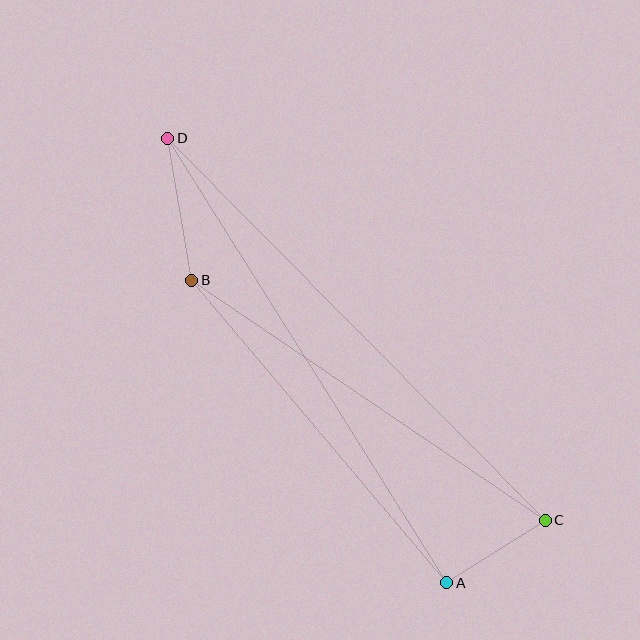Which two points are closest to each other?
Points A and C are closest to each other.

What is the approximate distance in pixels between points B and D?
The distance between B and D is approximately 144 pixels.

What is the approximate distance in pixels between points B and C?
The distance between B and C is approximately 427 pixels.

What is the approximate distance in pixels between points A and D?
The distance between A and D is approximately 525 pixels.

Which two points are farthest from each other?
Points C and D are farthest from each other.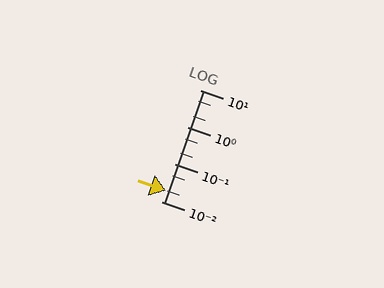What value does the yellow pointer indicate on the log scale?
The pointer indicates approximately 0.02.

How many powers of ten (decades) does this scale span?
The scale spans 3 decades, from 0.01 to 10.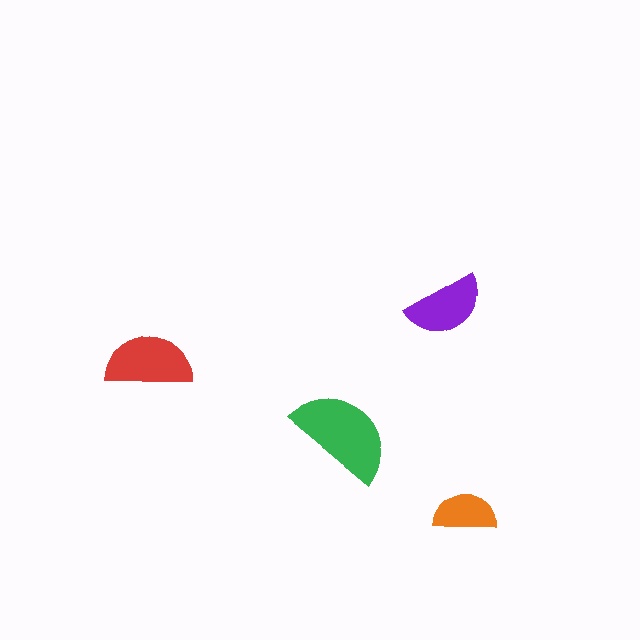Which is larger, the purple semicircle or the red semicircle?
The red one.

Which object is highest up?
The purple semicircle is topmost.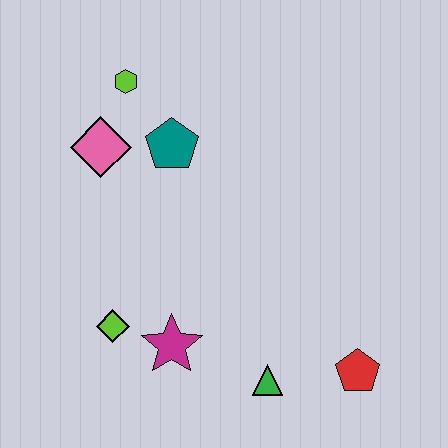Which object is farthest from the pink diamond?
The red pentagon is farthest from the pink diamond.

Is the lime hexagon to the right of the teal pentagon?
No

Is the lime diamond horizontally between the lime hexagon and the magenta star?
No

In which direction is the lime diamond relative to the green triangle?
The lime diamond is to the left of the green triangle.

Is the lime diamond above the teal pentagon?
No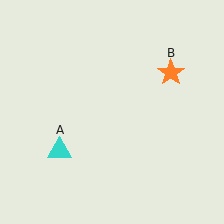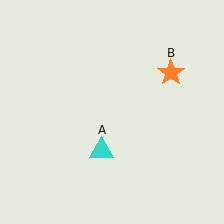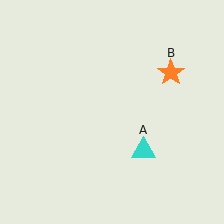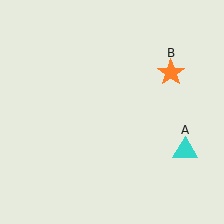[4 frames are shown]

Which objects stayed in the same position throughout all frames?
Orange star (object B) remained stationary.